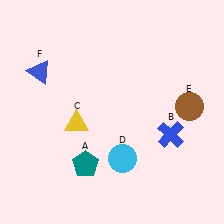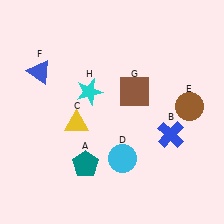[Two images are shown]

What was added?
A brown square (G), a cyan star (H) were added in Image 2.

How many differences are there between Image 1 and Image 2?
There are 2 differences between the two images.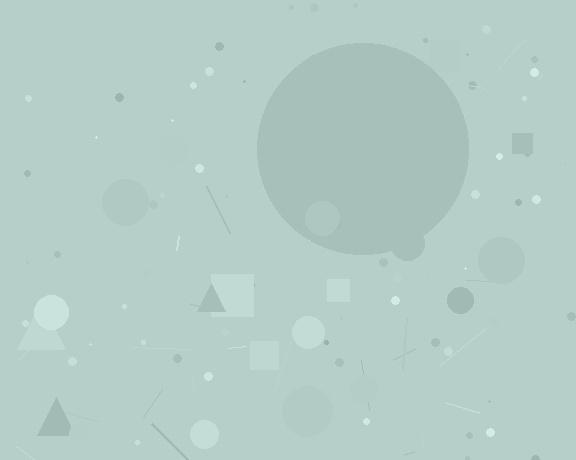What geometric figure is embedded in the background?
A circle is embedded in the background.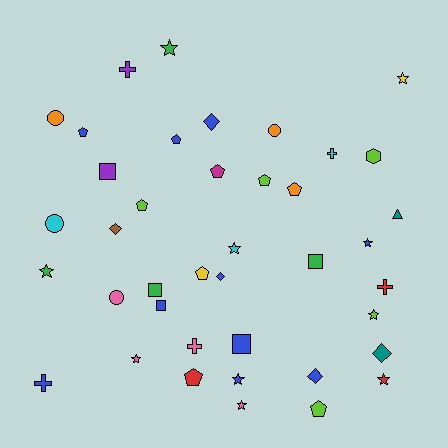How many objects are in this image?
There are 40 objects.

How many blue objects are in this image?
There are 10 blue objects.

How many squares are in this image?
There are 5 squares.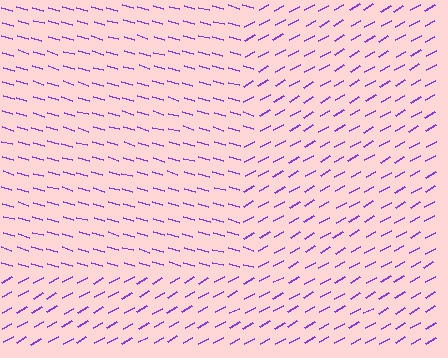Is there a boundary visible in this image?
Yes, there is a texture boundary formed by a change in line orientation.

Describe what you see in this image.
The image is filled with small purple line segments. A rectangle region in the image has lines oriented differently from the surrounding lines, creating a visible texture boundary.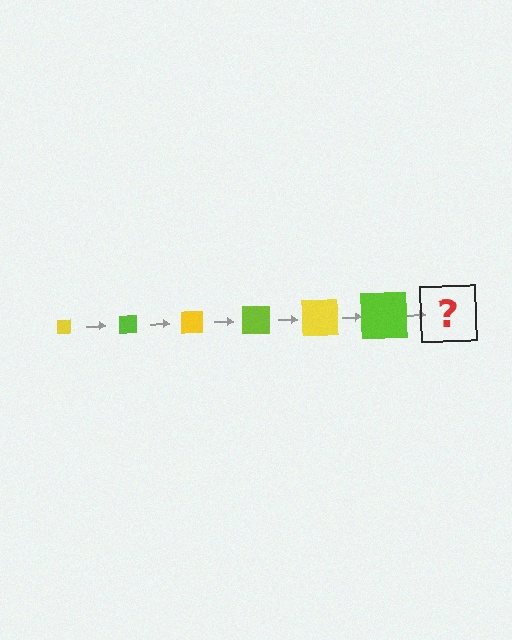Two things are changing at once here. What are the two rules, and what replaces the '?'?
The two rules are that the square grows larger each step and the color cycles through yellow and lime. The '?' should be a yellow square, larger than the previous one.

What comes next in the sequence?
The next element should be a yellow square, larger than the previous one.